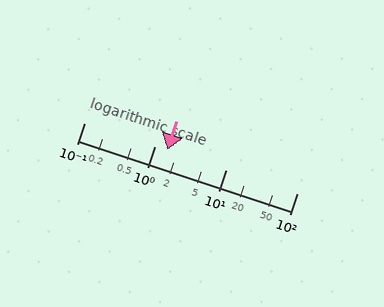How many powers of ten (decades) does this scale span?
The scale spans 3 decades, from 0.1 to 100.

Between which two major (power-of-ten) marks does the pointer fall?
The pointer is between 1 and 10.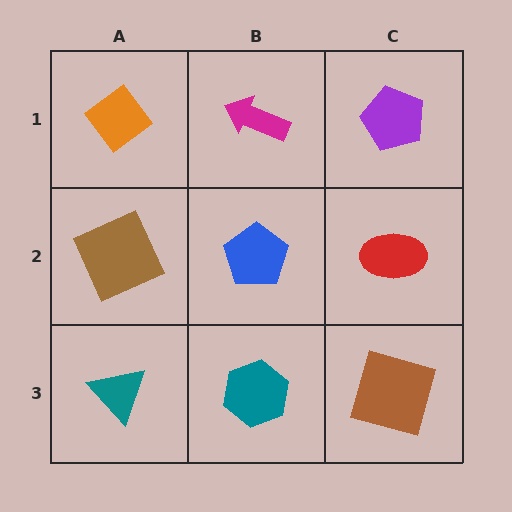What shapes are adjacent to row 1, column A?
A brown square (row 2, column A), a magenta arrow (row 1, column B).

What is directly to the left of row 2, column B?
A brown square.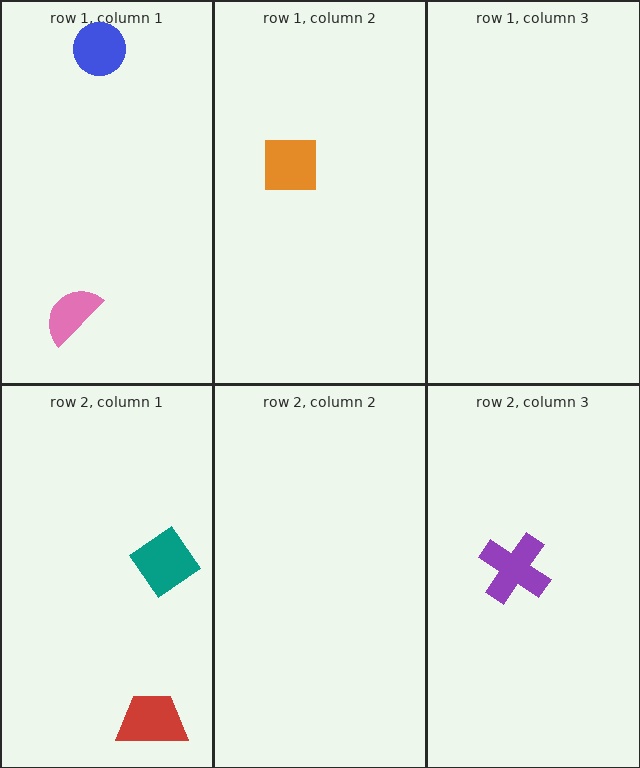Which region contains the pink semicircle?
The row 1, column 1 region.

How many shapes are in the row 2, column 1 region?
2.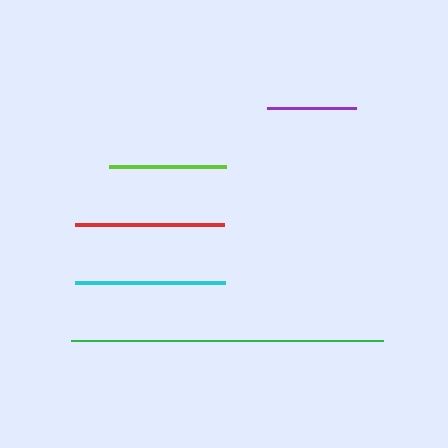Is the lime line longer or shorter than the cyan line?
The cyan line is longer than the lime line.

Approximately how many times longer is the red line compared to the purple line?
The red line is approximately 1.7 times the length of the purple line.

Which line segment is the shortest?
The purple line is the shortest at approximately 89 pixels.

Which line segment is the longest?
The green line is the longest at approximately 313 pixels.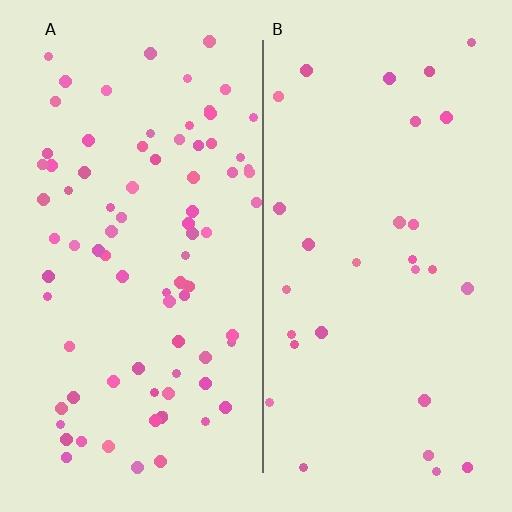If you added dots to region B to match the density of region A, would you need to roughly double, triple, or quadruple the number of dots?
Approximately triple.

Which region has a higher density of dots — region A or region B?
A (the left).